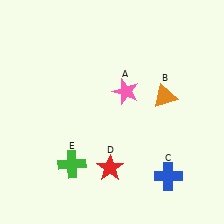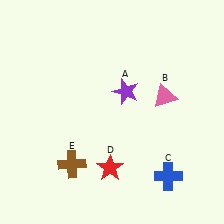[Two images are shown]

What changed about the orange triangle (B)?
In Image 1, B is orange. In Image 2, it changed to pink.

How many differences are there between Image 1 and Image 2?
There are 3 differences between the two images.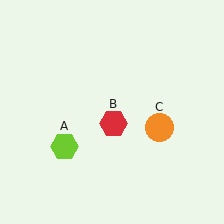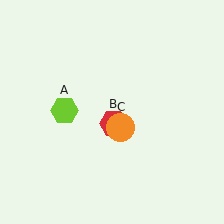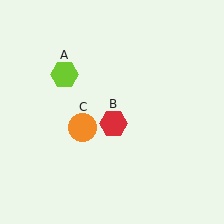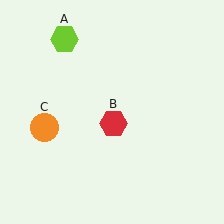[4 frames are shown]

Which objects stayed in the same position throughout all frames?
Red hexagon (object B) remained stationary.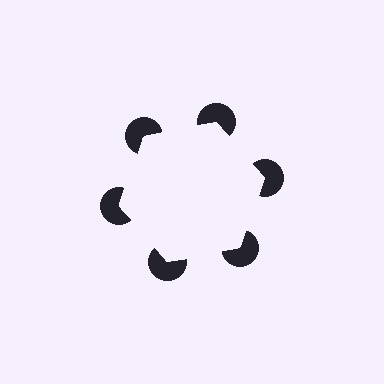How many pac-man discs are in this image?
There are 6 — one at each vertex of the illusory hexagon.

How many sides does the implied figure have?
6 sides.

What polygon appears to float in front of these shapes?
An illusory hexagon — its edges are inferred from the aligned wedge cuts in the pac-man discs, not physically drawn.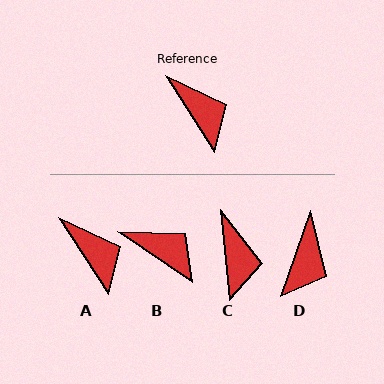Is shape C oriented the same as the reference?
No, it is off by about 27 degrees.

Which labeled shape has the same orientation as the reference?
A.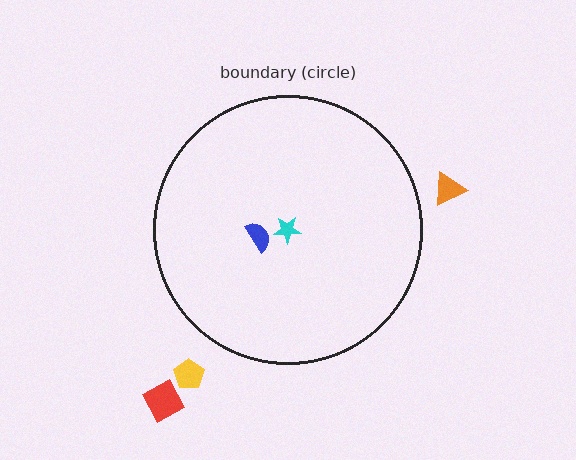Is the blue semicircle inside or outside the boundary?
Inside.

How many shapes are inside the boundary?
2 inside, 3 outside.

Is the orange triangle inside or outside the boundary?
Outside.